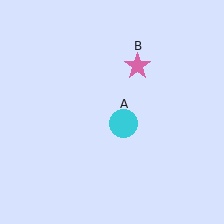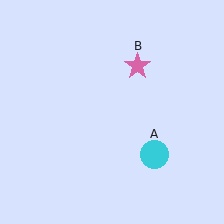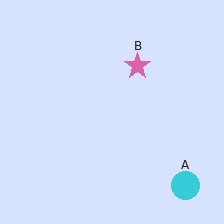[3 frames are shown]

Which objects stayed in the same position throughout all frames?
Pink star (object B) remained stationary.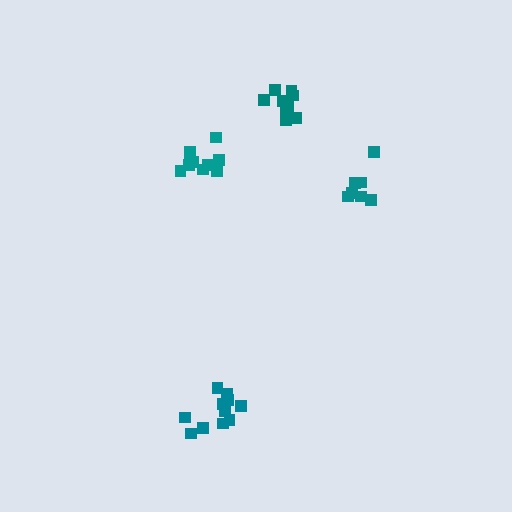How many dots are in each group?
Group 1: 10 dots, Group 2: 10 dots, Group 3: 11 dots, Group 4: 7 dots (38 total).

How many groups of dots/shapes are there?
There are 4 groups.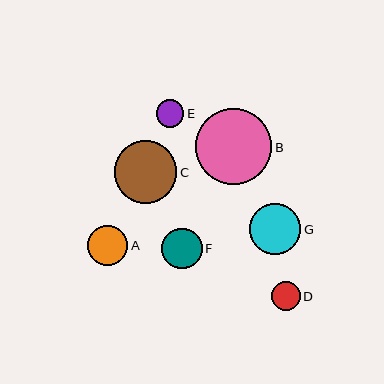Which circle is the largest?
Circle B is the largest with a size of approximately 76 pixels.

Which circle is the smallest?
Circle E is the smallest with a size of approximately 27 pixels.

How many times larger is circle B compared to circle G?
Circle B is approximately 1.5 times the size of circle G.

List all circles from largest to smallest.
From largest to smallest: B, C, G, F, A, D, E.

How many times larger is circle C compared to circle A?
Circle C is approximately 1.6 times the size of circle A.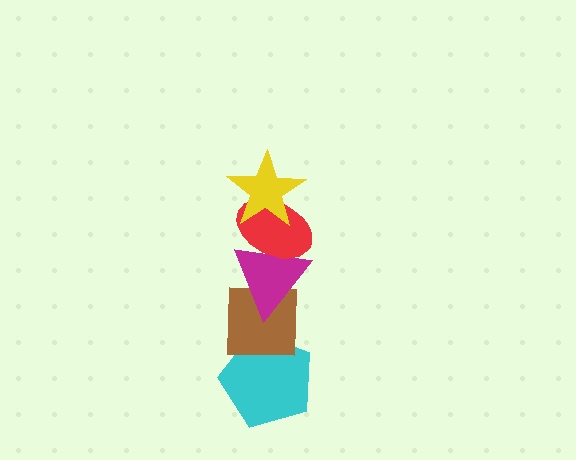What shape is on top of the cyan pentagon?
The brown square is on top of the cyan pentagon.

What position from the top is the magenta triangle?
The magenta triangle is 3rd from the top.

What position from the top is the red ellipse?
The red ellipse is 2nd from the top.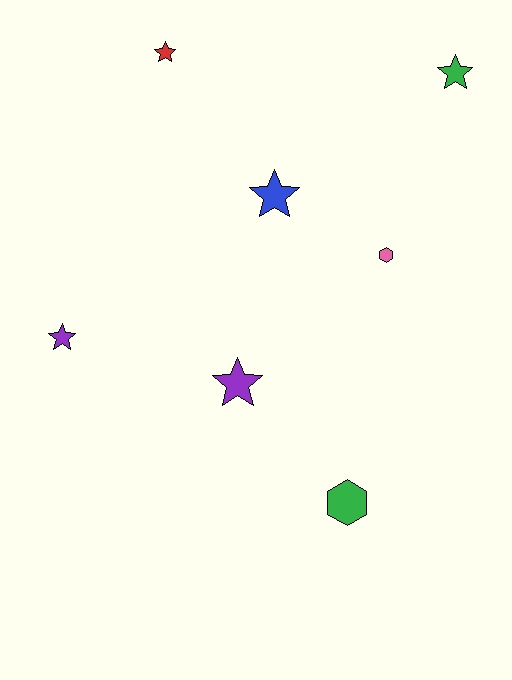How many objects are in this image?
There are 7 objects.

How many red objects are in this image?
There is 1 red object.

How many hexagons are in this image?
There are 2 hexagons.